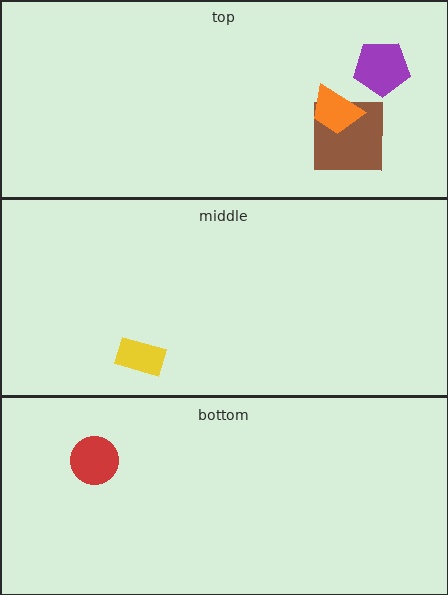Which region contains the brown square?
The top region.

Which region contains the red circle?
The bottom region.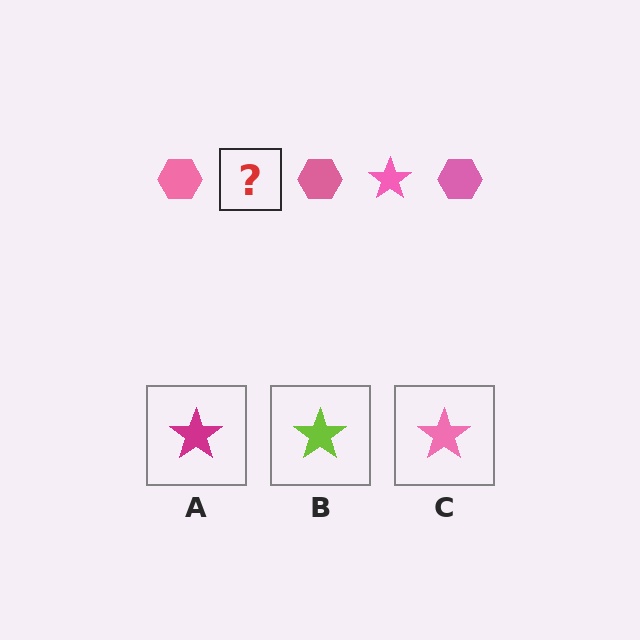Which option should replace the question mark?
Option C.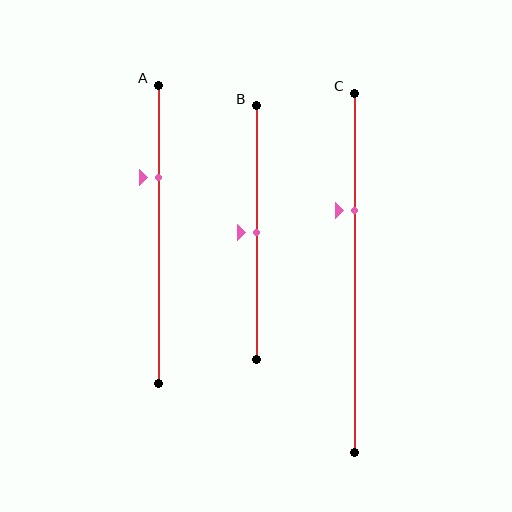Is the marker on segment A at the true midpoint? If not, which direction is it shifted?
No, the marker on segment A is shifted upward by about 19% of the segment length.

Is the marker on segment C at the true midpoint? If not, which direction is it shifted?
No, the marker on segment C is shifted upward by about 17% of the segment length.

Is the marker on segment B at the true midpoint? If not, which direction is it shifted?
Yes, the marker on segment B is at the true midpoint.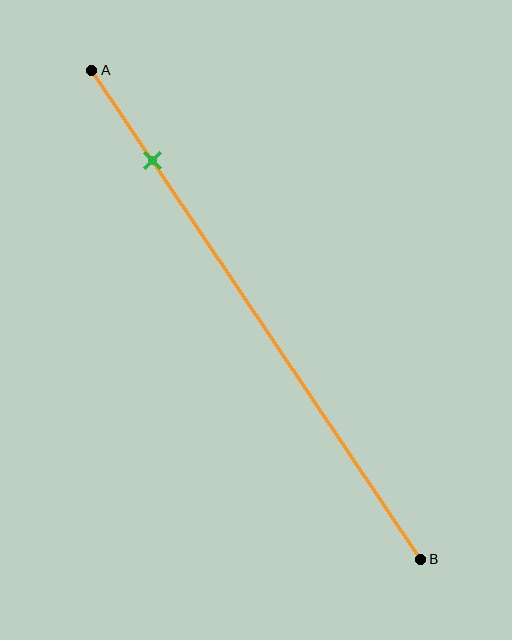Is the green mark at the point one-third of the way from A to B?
No, the mark is at about 20% from A, not at the 33% one-third point.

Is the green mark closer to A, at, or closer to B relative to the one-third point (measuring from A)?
The green mark is closer to point A than the one-third point of segment AB.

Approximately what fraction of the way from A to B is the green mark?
The green mark is approximately 20% of the way from A to B.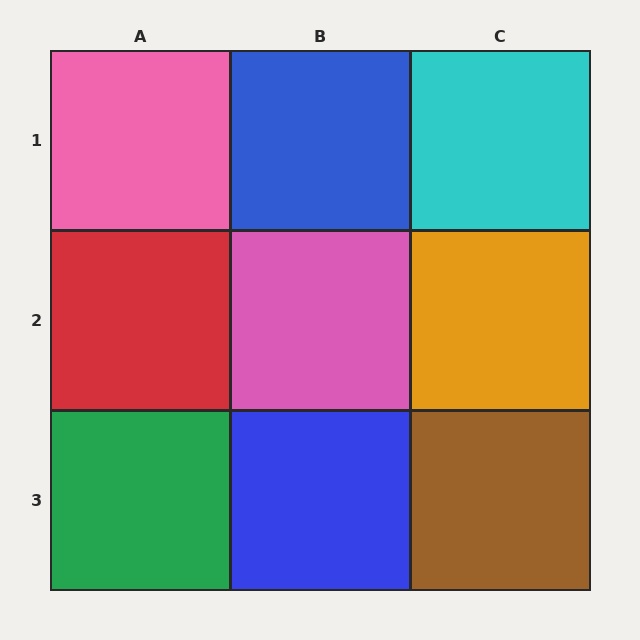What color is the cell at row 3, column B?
Blue.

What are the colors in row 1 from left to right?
Pink, blue, cyan.